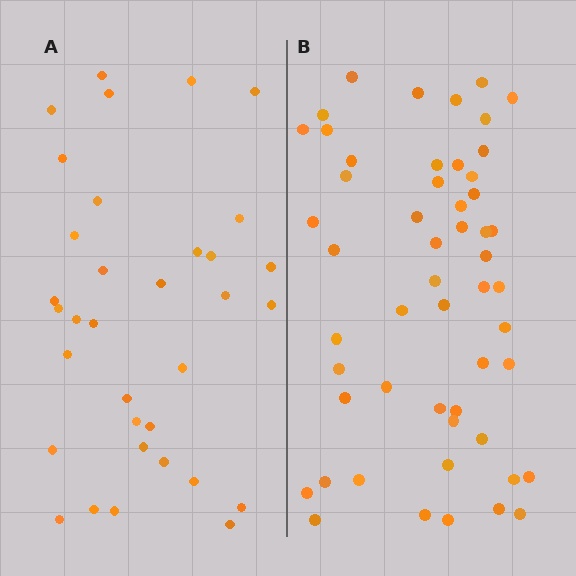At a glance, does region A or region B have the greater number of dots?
Region B (the right region) has more dots.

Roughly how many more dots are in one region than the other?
Region B has approximately 20 more dots than region A.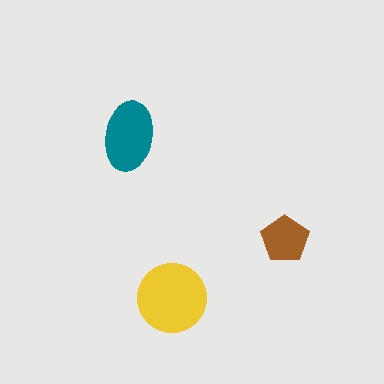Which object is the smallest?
The brown pentagon.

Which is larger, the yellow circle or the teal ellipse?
The yellow circle.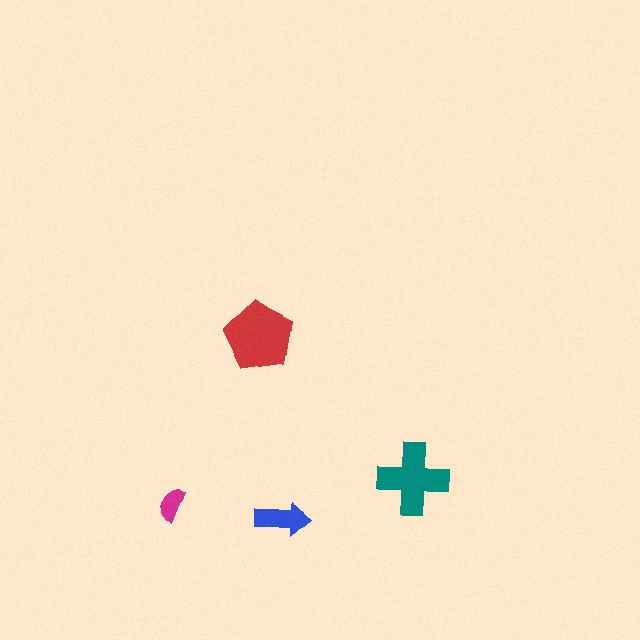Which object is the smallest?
The magenta semicircle.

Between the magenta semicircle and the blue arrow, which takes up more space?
The blue arrow.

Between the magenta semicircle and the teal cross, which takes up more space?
The teal cross.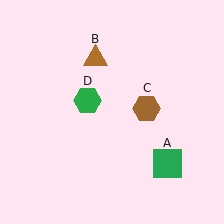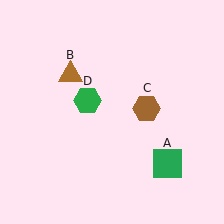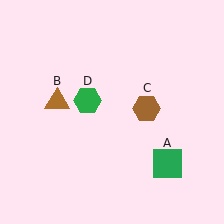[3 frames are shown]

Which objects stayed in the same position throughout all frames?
Green square (object A) and brown hexagon (object C) and green hexagon (object D) remained stationary.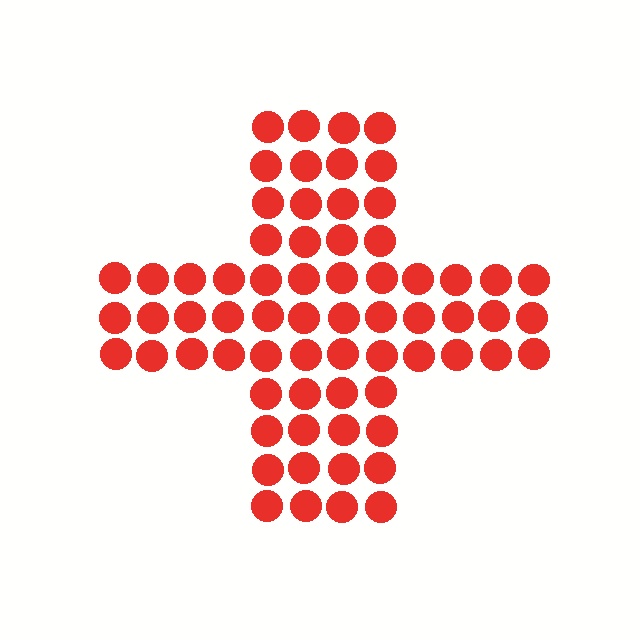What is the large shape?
The large shape is a cross.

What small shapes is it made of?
It is made of small circles.